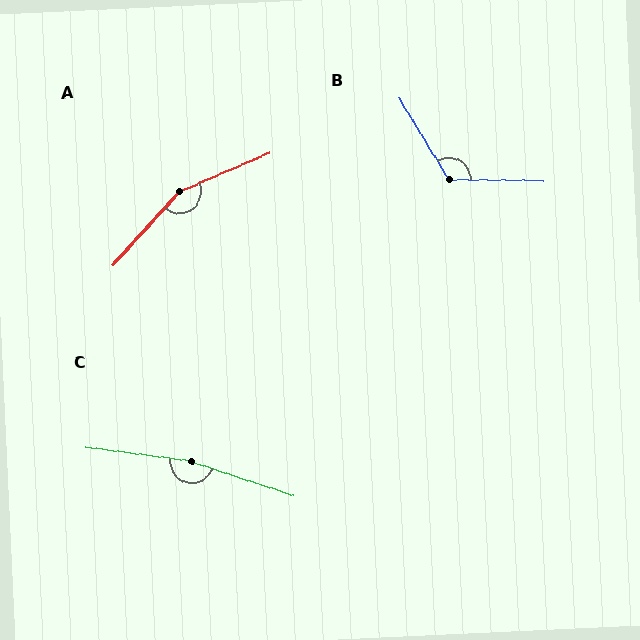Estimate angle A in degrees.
Approximately 155 degrees.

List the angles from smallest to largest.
B (122°), A (155°), C (169°).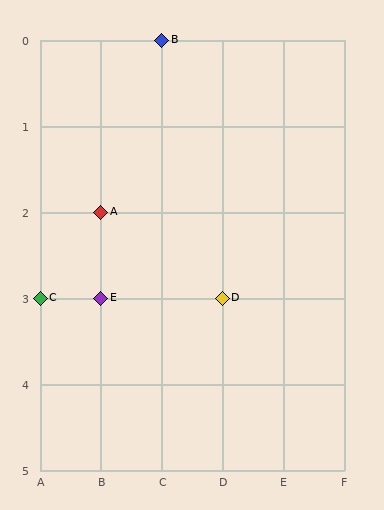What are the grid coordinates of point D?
Point D is at grid coordinates (D, 3).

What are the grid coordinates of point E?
Point E is at grid coordinates (B, 3).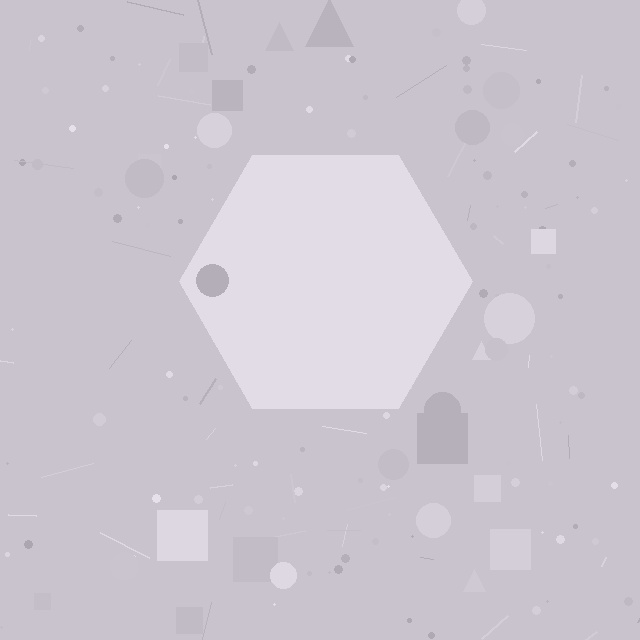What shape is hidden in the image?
A hexagon is hidden in the image.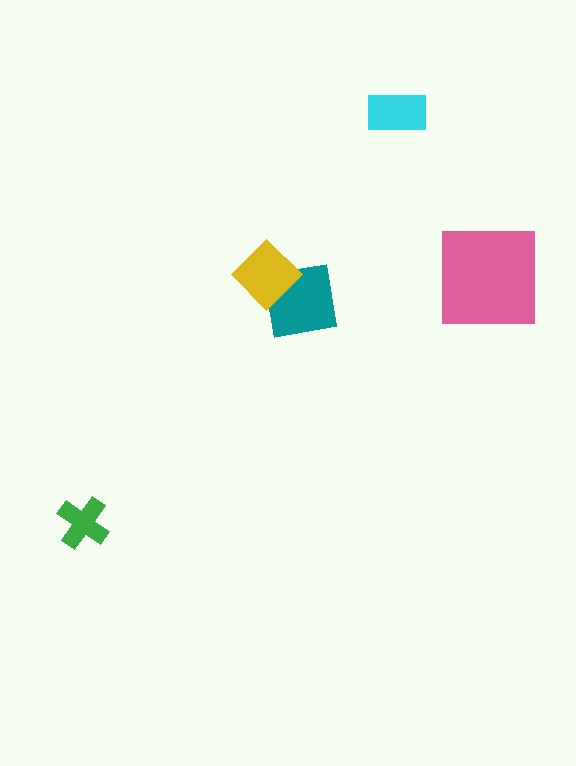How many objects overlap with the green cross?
0 objects overlap with the green cross.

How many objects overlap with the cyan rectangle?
0 objects overlap with the cyan rectangle.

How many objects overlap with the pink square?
0 objects overlap with the pink square.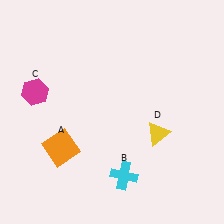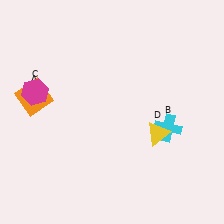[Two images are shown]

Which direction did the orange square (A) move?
The orange square (A) moved up.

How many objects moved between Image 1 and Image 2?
2 objects moved between the two images.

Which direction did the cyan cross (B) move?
The cyan cross (B) moved up.